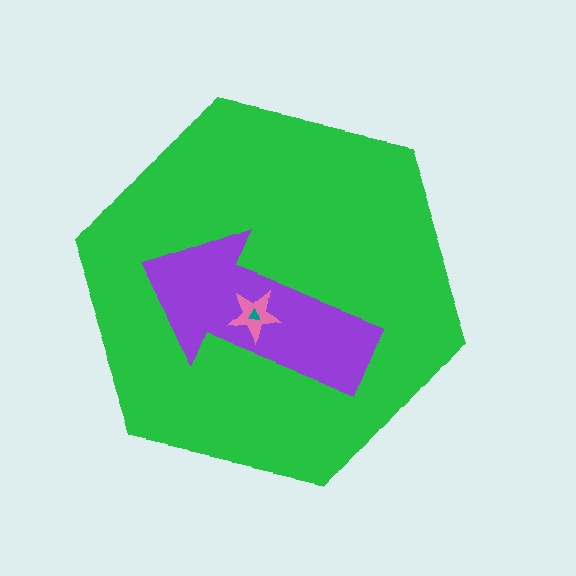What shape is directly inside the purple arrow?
The pink star.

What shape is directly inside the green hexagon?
The purple arrow.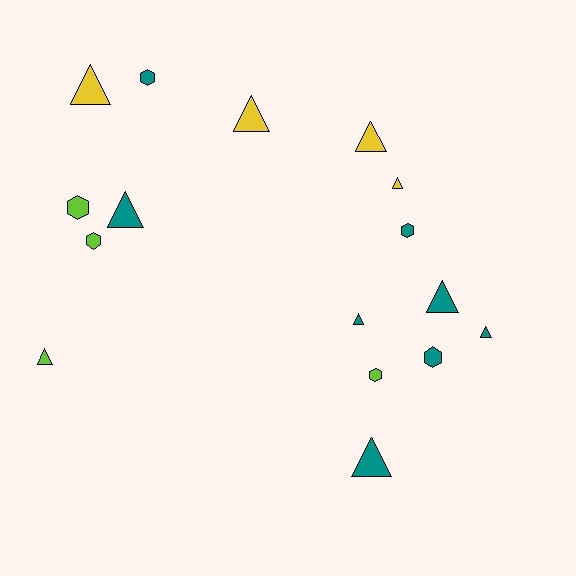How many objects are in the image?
There are 16 objects.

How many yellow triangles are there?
There are 4 yellow triangles.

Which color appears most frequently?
Teal, with 8 objects.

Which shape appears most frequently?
Triangle, with 10 objects.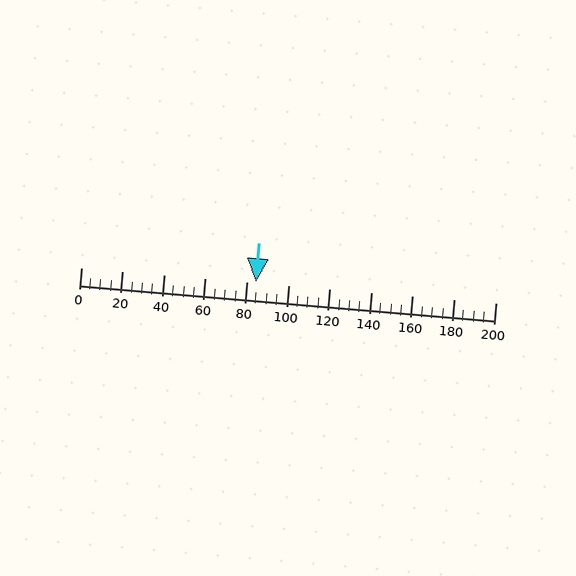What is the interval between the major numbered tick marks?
The major tick marks are spaced 20 units apart.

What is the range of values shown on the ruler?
The ruler shows values from 0 to 200.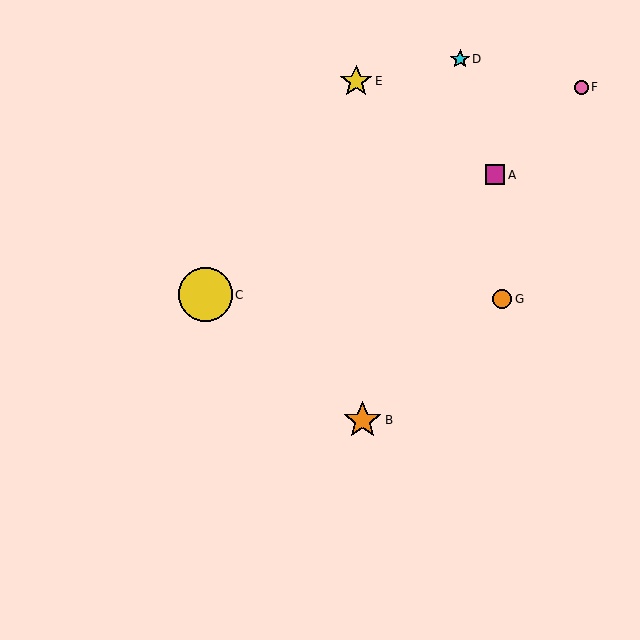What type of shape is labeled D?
Shape D is a cyan star.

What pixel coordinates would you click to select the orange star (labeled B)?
Click at (363, 420) to select the orange star B.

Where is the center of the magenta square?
The center of the magenta square is at (495, 175).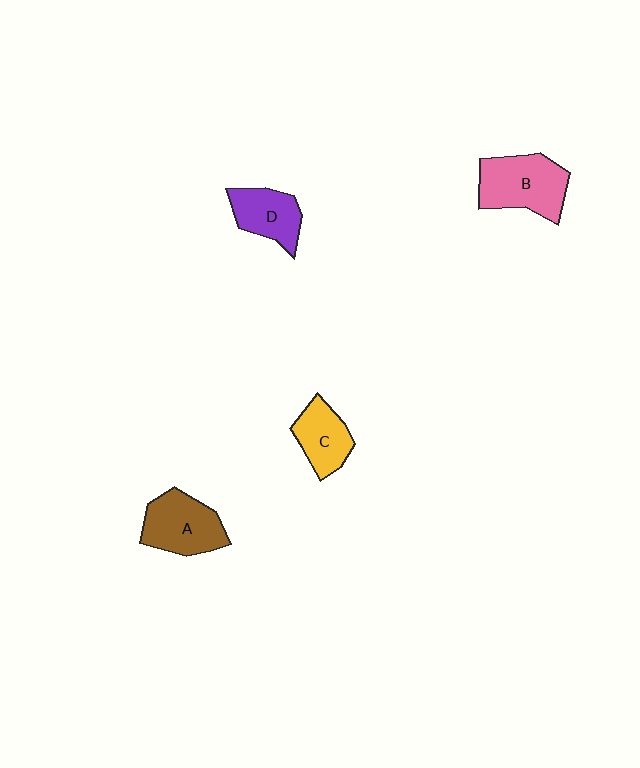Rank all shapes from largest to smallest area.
From largest to smallest: B (pink), A (brown), D (purple), C (yellow).